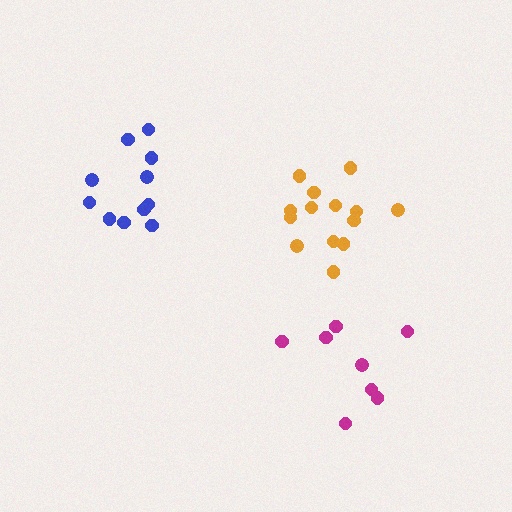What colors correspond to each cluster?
The clusters are colored: magenta, orange, blue.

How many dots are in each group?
Group 1: 8 dots, Group 2: 14 dots, Group 3: 11 dots (33 total).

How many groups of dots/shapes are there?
There are 3 groups.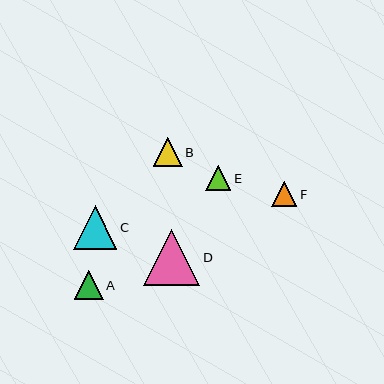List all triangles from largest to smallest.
From largest to smallest: D, C, A, B, E, F.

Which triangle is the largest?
Triangle D is the largest with a size of approximately 56 pixels.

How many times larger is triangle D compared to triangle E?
Triangle D is approximately 2.2 times the size of triangle E.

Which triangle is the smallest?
Triangle F is the smallest with a size of approximately 25 pixels.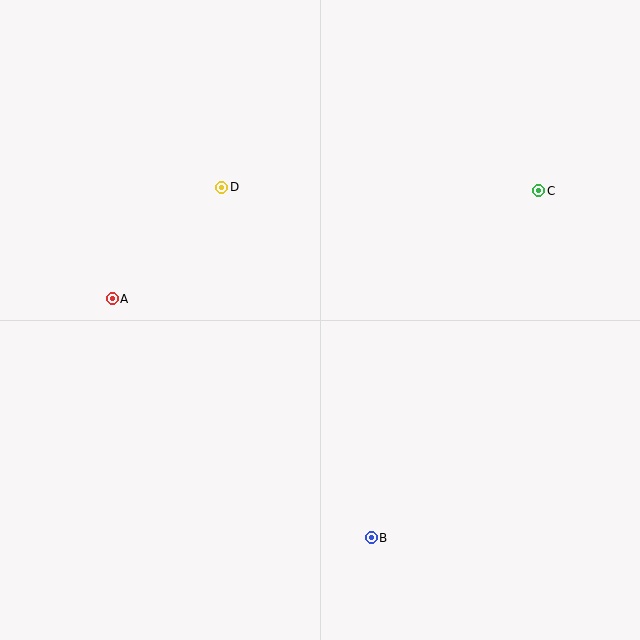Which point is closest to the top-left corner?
Point D is closest to the top-left corner.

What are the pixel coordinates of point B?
Point B is at (371, 538).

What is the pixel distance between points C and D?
The distance between C and D is 317 pixels.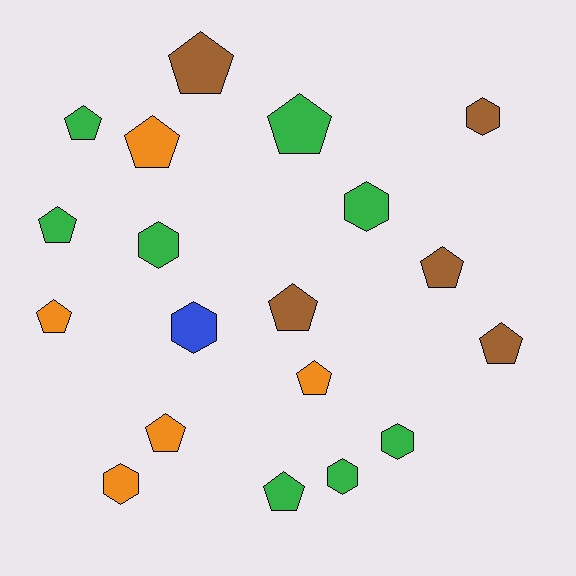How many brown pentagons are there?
There are 4 brown pentagons.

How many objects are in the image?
There are 19 objects.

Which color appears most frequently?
Green, with 8 objects.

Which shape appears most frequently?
Pentagon, with 12 objects.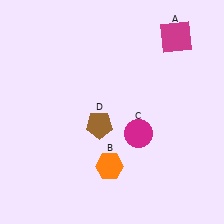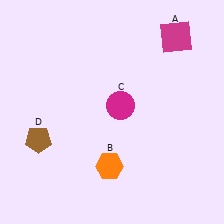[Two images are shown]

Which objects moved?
The objects that moved are: the magenta circle (C), the brown pentagon (D).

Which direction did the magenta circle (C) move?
The magenta circle (C) moved up.